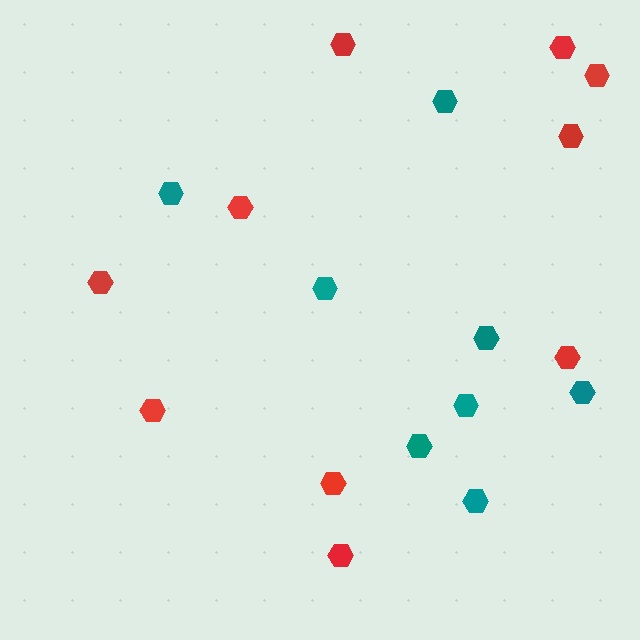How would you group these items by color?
There are 2 groups: one group of red hexagons (10) and one group of teal hexagons (8).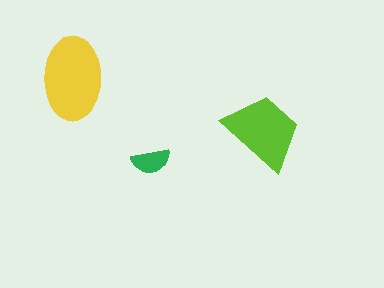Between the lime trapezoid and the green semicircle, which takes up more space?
The lime trapezoid.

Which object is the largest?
The yellow ellipse.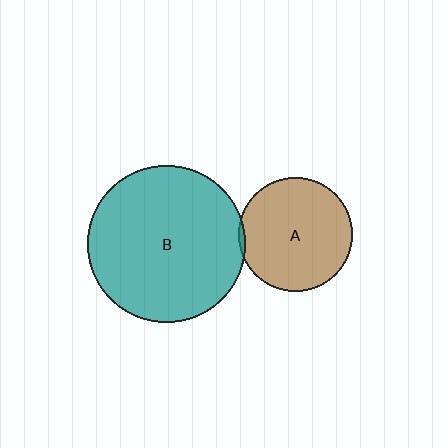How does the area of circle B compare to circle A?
Approximately 1.9 times.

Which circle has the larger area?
Circle B (teal).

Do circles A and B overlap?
Yes.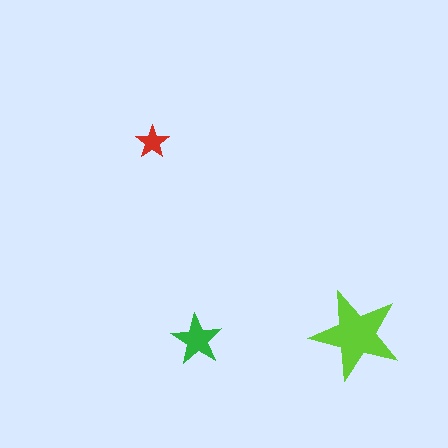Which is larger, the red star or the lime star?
The lime one.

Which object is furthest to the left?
The red star is leftmost.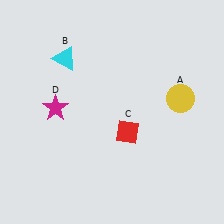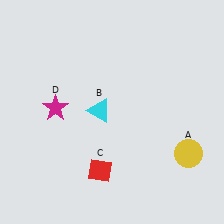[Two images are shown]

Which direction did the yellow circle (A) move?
The yellow circle (A) moved down.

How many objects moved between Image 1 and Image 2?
3 objects moved between the two images.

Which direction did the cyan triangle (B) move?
The cyan triangle (B) moved down.